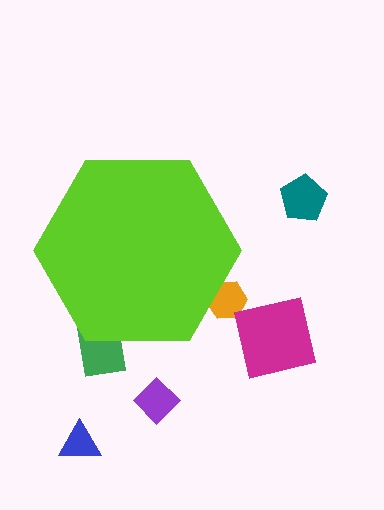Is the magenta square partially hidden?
No, the magenta square is fully visible.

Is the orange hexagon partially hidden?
Yes, the orange hexagon is partially hidden behind the lime hexagon.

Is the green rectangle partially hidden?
Yes, the green rectangle is partially hidden behind the lime hexagon.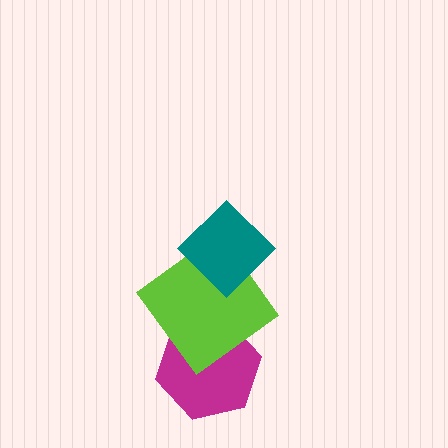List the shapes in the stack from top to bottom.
From top to bottom: the teal diamond, the lime diamond, the magenta hexagon.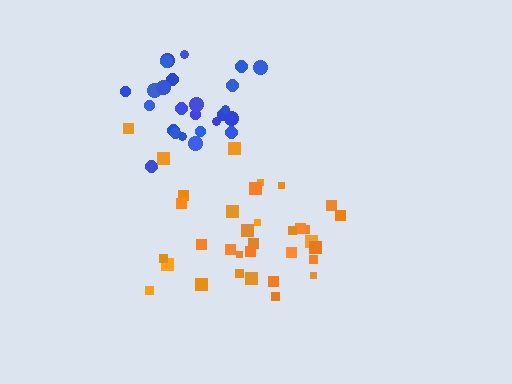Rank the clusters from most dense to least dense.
blue, orange.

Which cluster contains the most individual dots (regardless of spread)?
Orange (35).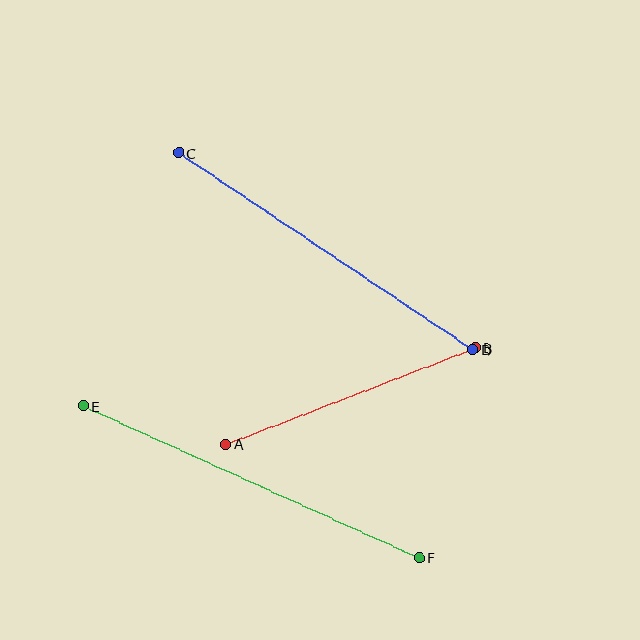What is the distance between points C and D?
The distance is approximately 354 pixels.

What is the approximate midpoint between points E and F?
The midpoint is at approximately (251, 482) pixels.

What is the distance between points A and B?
The distance is approximately 267 pixels.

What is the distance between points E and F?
The distance is approximately 369 pixels.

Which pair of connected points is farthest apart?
Points E and F are farthest apart.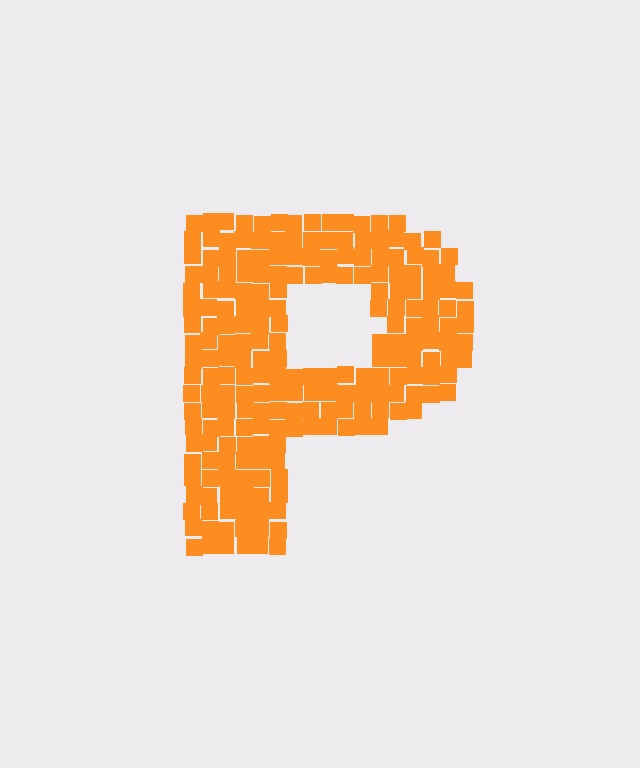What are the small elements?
The small elements are squares.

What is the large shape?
The large shape is the letter P.